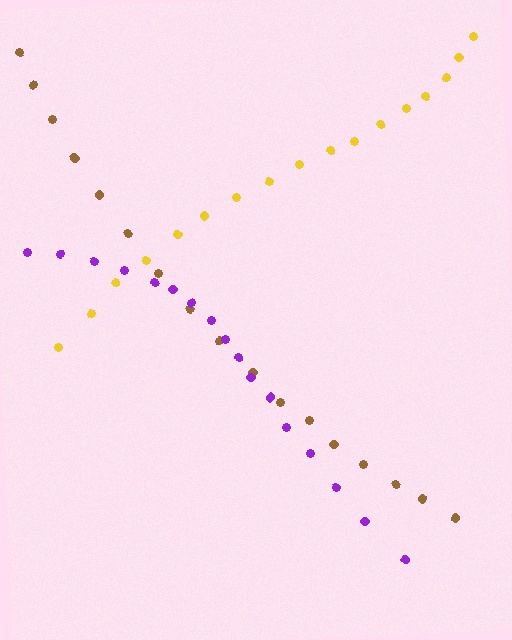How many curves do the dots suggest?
There are 3 distinct paths.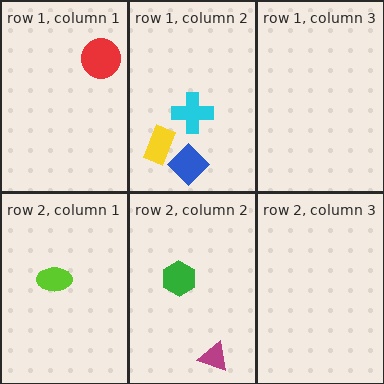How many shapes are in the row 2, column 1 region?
1.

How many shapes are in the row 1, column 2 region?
3.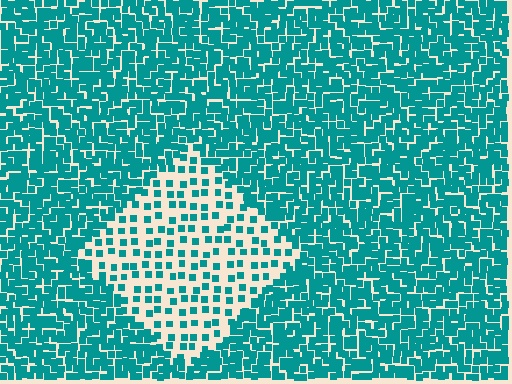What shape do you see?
I see a diamond.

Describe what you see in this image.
The image contains small teal elements arranged at two different densities. A diamond-shaped region is visible where the elements are less densely packed than the surrounding area.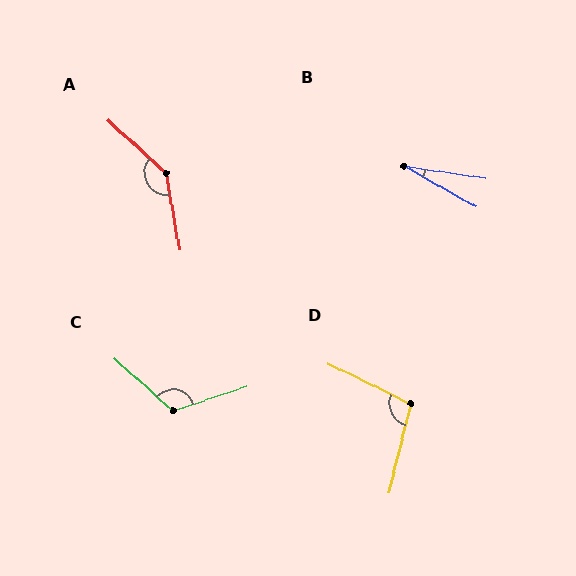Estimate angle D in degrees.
Approximately 102 degrees.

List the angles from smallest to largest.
B (21°), D (102°), C (120°), A (142°).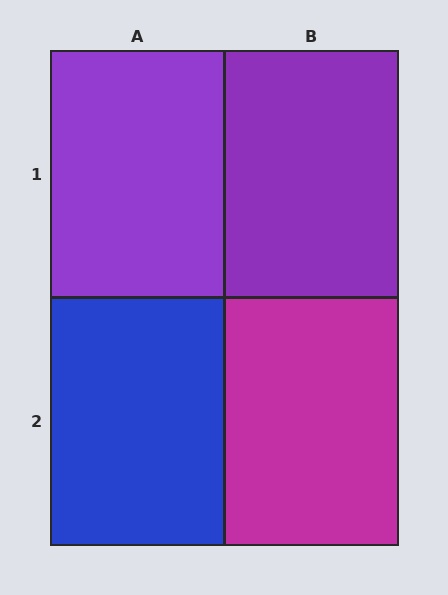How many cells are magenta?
1 cell is magenta.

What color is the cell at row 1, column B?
Purple.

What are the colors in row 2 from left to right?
Blue, magenta.